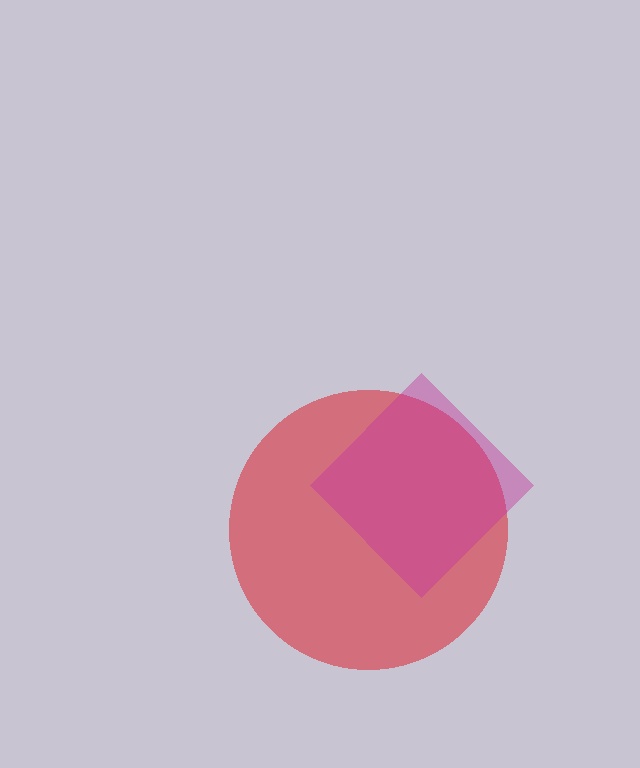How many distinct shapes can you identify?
There are 2 distinct shapes: a red circle, a magenta diamond.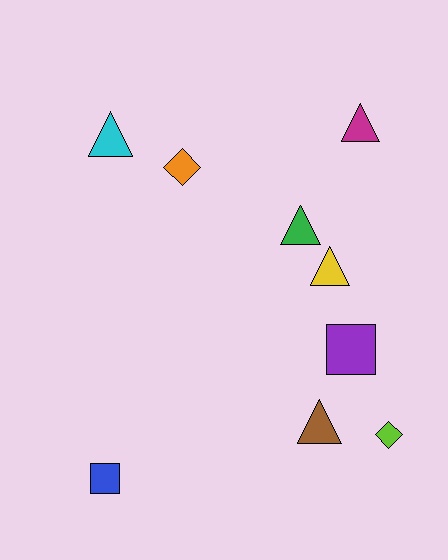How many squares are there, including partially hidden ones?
There are 2 squares.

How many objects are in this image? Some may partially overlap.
There are 9 objects.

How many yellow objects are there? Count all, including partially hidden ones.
There is 1 yellow object.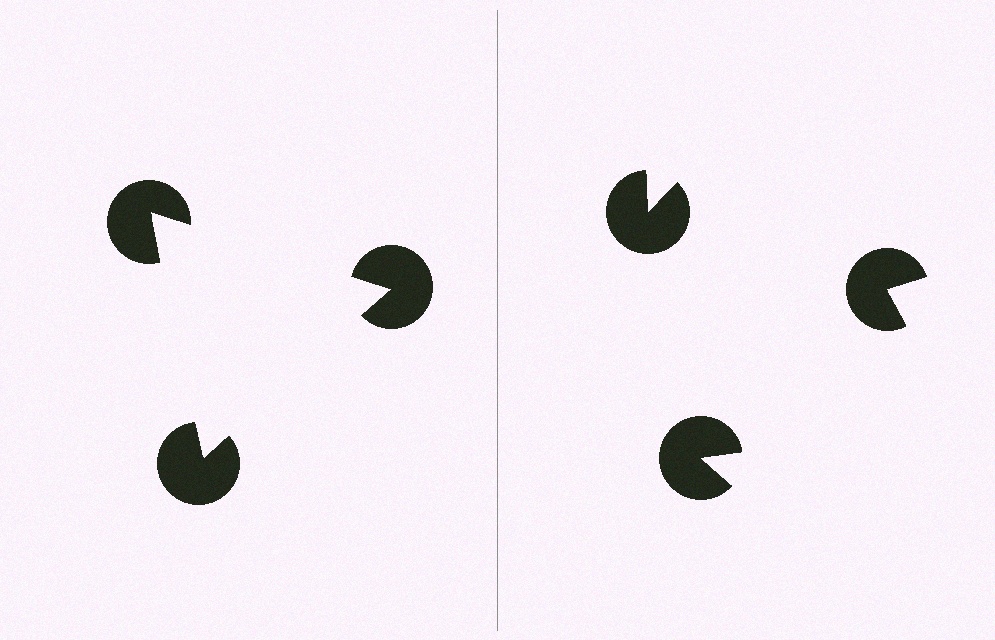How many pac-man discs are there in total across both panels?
6 — 3 on each side.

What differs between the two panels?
The pac-man discs are positioned identically on both sides; only the wedge orientations differ. On the left they align to a triangle; on the right they are misaligned.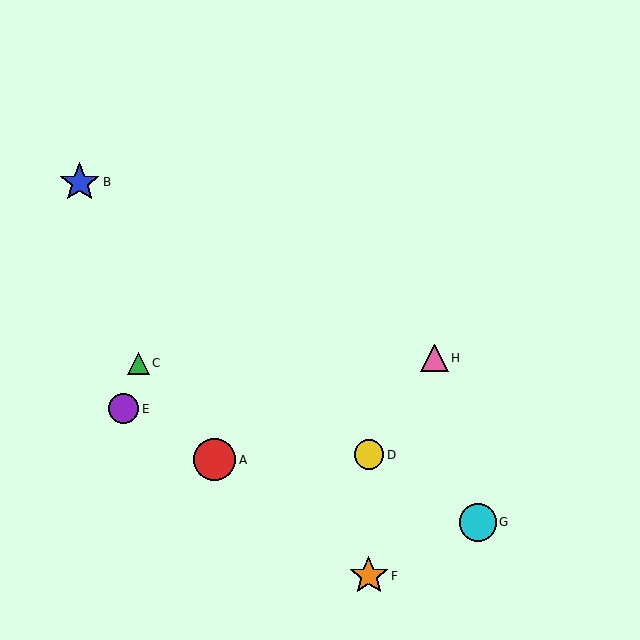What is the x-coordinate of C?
Object C is at x≈138.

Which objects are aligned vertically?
Objects D, F are aligned vertically.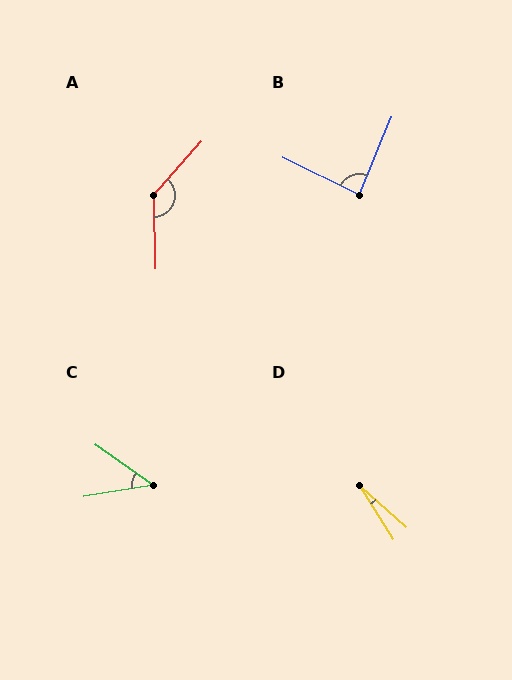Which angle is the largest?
A, at approximately 137 degrees.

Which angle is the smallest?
D, at approximately 16 degrees.